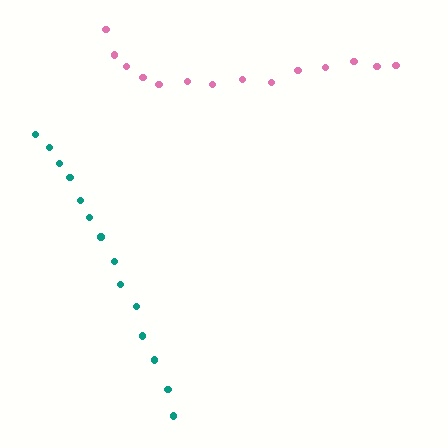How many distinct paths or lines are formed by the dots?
There are 2 distinct paths.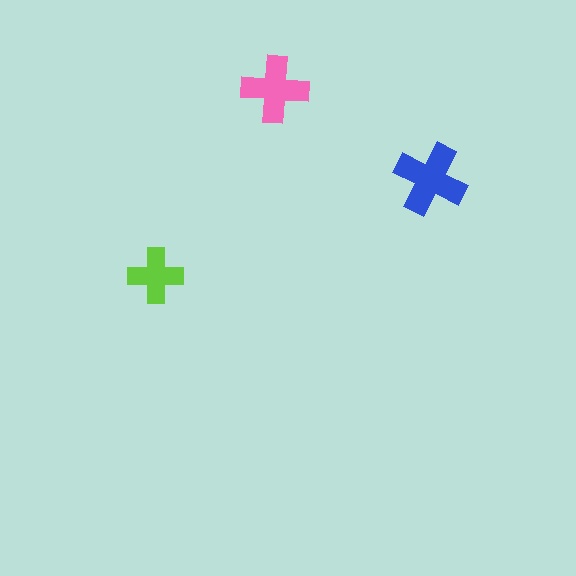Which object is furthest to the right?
The blue cross is rightmost.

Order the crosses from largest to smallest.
the blue one, the pink one, the lime one.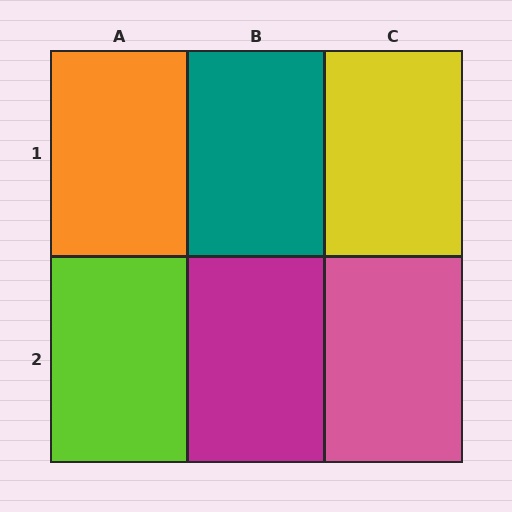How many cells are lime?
1 cell is lime.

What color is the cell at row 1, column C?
Yellow.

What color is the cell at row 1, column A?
Orange.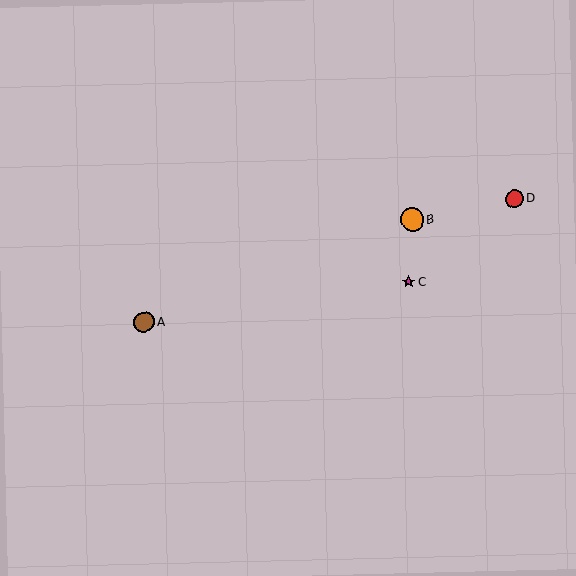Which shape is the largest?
The orange circle (labeled B) is the largest.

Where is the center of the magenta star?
The center of the magenta star is at (408, 282).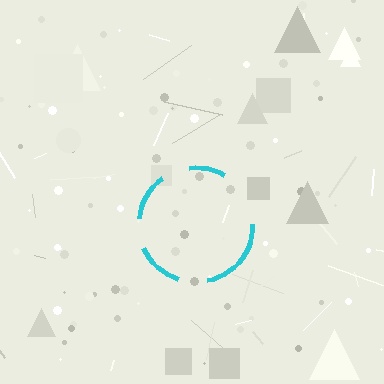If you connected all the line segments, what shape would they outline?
They would outline a circle.